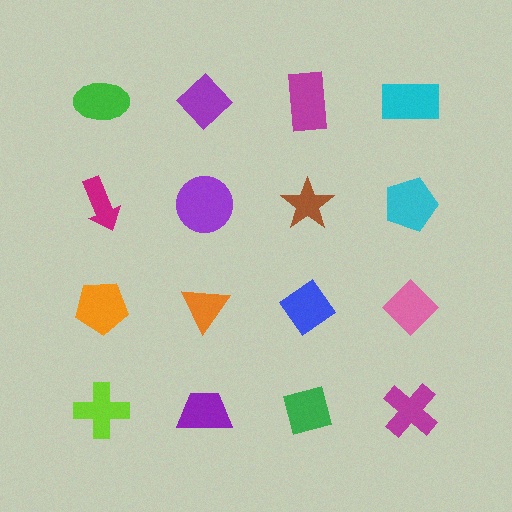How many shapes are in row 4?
4 shapes.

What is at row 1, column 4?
A cyan rectangle.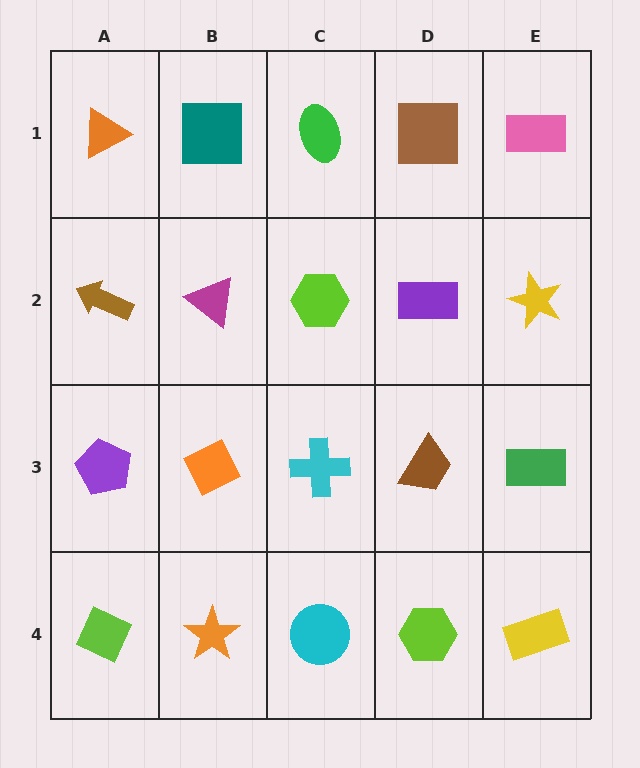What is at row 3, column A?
A purple pentagon.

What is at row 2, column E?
A yellow star.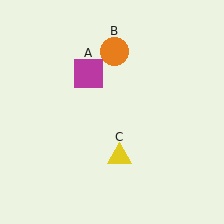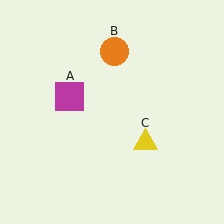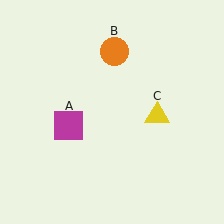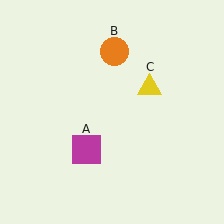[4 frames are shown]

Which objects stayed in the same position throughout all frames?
Orange circle (object B) remained stationary.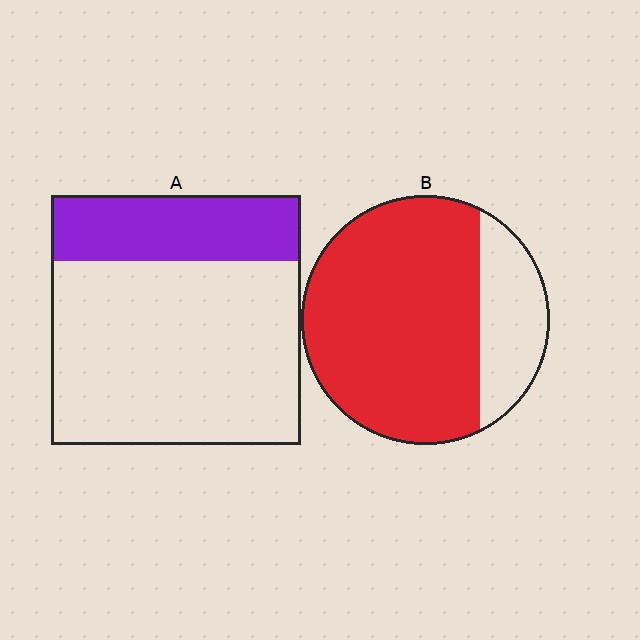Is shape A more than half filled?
No.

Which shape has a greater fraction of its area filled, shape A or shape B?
Shape B.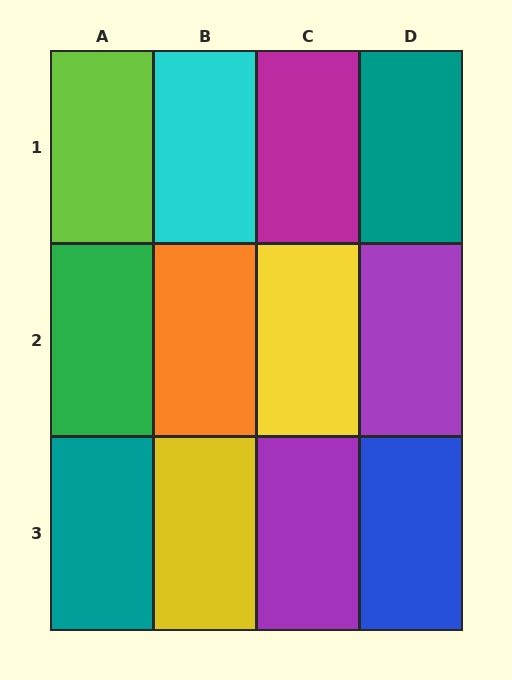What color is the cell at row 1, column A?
Lime.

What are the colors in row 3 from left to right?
Teal, yellow, purple, blue.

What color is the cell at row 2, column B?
Orange.